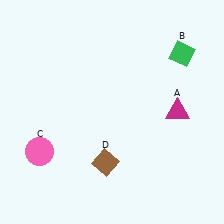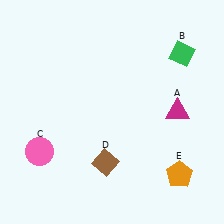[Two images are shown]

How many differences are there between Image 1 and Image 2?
There is 1 difference between the two images.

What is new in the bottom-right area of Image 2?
An orange pentagon (E) was added in the bottom-right area of Image 2.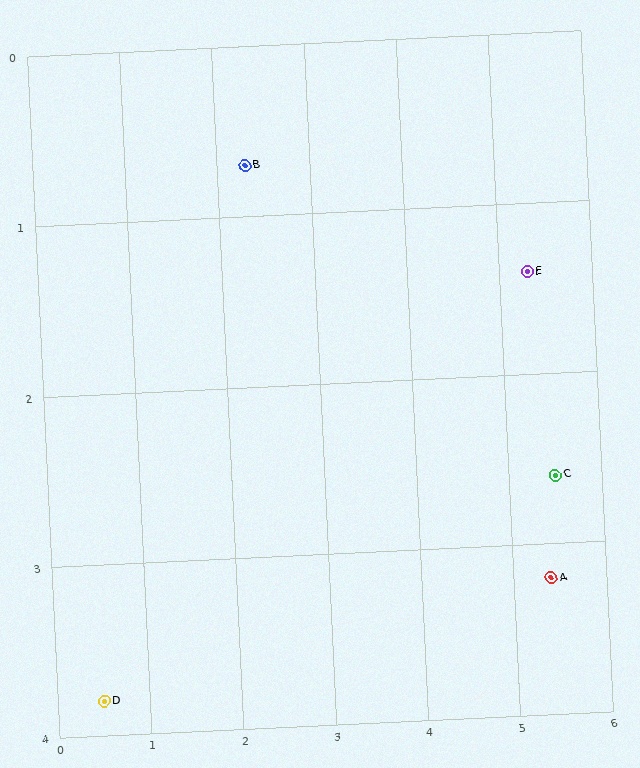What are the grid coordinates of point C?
Point C is at approximately (5.5, 2.6).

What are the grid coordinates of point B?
Point B is at approximately (2.3, 0.7).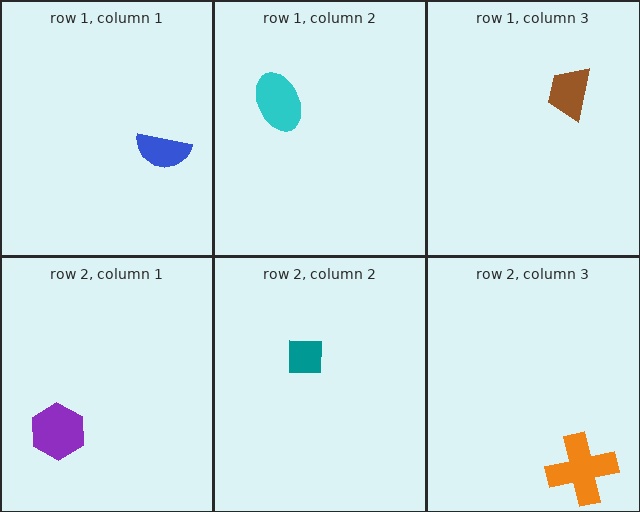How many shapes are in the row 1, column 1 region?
1.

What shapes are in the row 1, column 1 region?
The blue semicircle.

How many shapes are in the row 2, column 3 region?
1.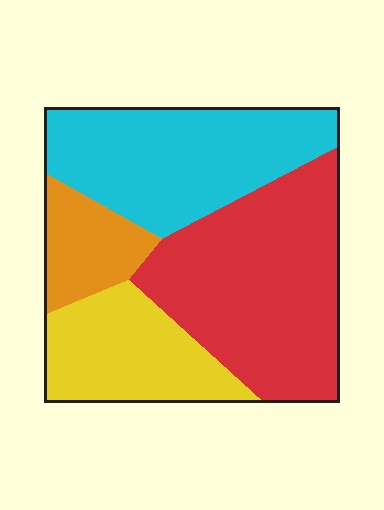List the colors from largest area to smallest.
From largest to smallest: red, cyan, yellow, orange.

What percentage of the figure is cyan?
Cyan covers about 30% of the figure.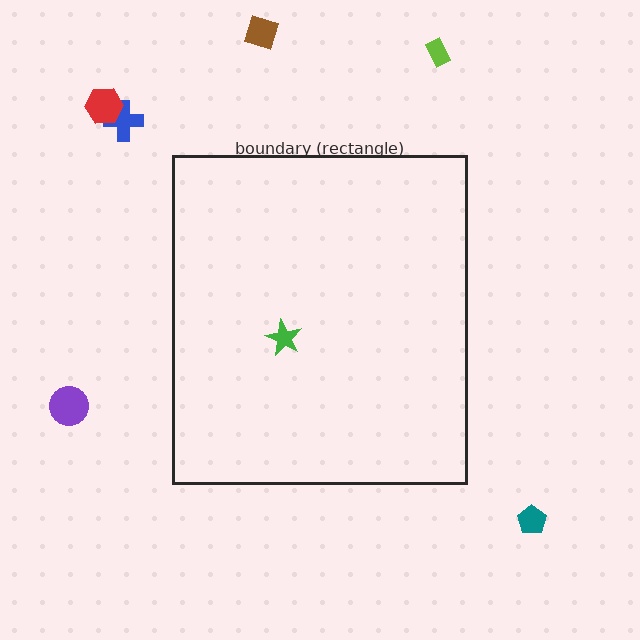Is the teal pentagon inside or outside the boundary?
Outside.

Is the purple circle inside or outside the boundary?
Outside.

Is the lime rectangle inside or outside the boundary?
Outside.